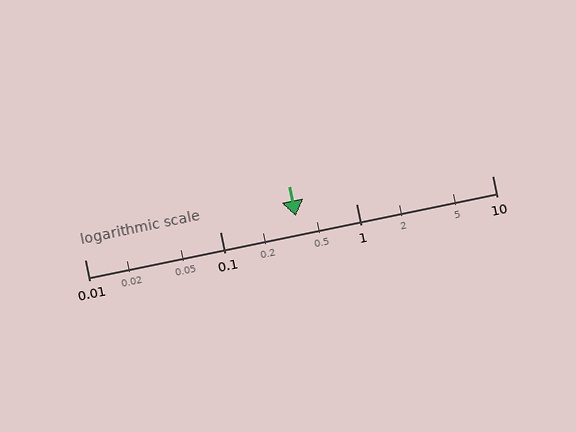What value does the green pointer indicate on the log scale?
The pointer indicates approximately 0.36.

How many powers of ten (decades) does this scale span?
The scale spans 3 decades, from 0.01 to 10.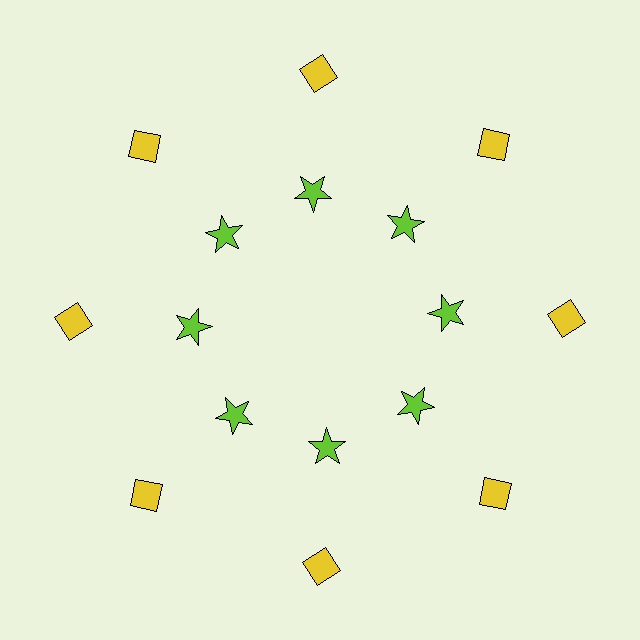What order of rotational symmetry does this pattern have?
This pattern has 8-fold rotational symmetry.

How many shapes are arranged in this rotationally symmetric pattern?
There are 16 shapes, arranged in 8 groups of 2.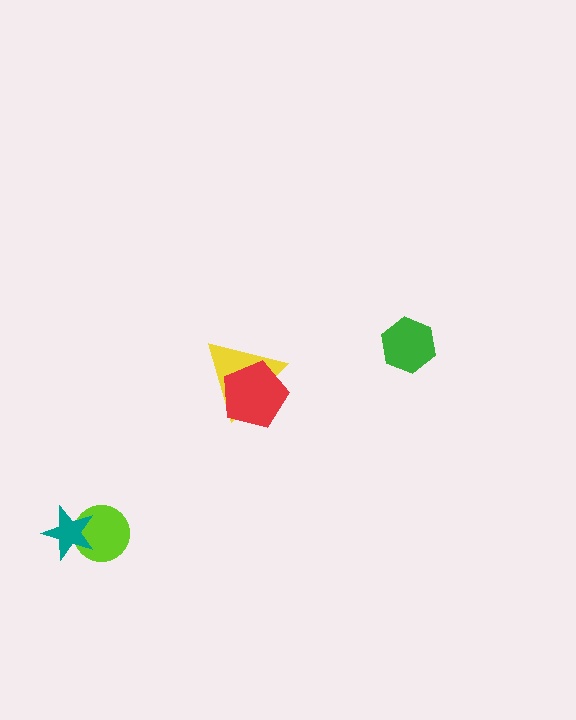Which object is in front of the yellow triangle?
The red pentagon is in front of the yellow triangle.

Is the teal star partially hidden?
No, no other shape covers it.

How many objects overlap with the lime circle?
1 object overlaps with the lime circle.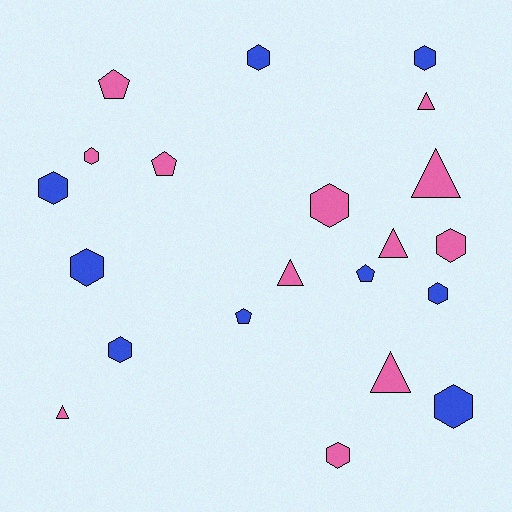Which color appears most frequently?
Pink, with 12 objects.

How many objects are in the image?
There are 21 objects.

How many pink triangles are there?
There are 6 pink triangles.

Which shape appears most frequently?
Hexagon, with 11 objects.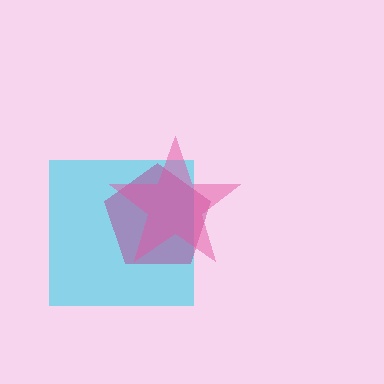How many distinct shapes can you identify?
There are 3 distinct shapes: a cyan square, a magenta pentagon, a pink star.